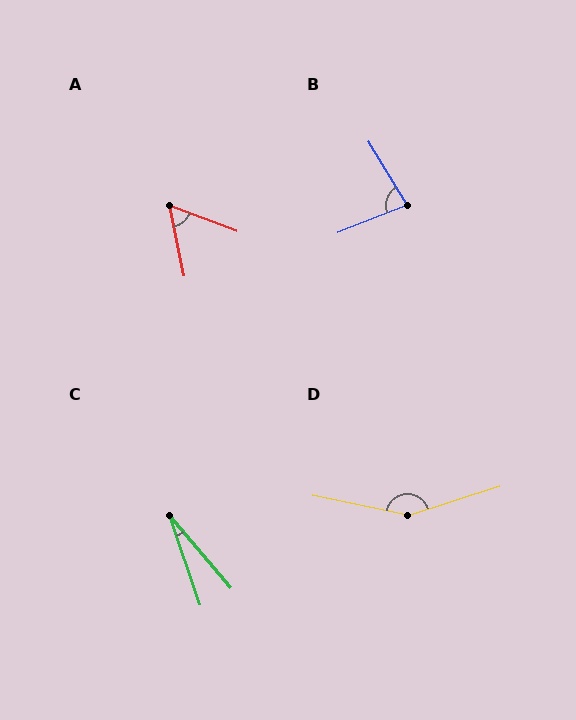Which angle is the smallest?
C, at approximately 21 degrees.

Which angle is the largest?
D, at approximately 150 degrees.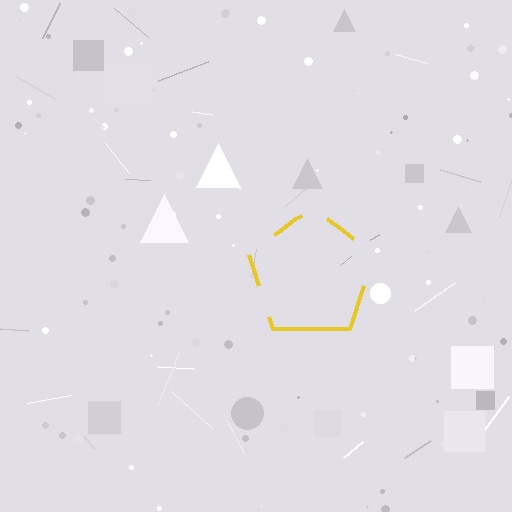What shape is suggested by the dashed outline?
The dashed outline suggests a pentagon.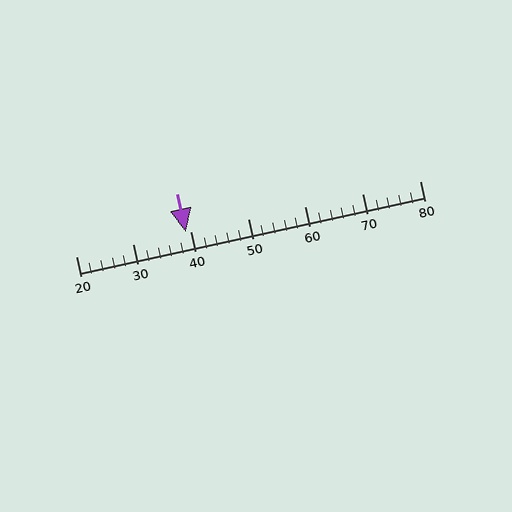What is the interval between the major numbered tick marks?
The major tick marks are spaced 10 units apart.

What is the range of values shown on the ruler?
The ruler shows values from 20 to 80.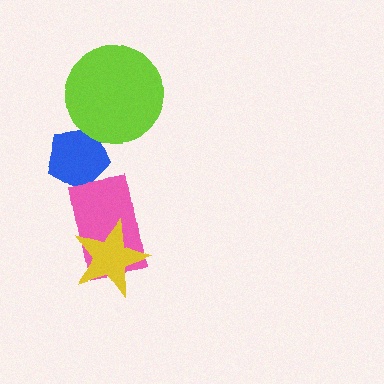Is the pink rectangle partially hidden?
Yes, it is partially covered by another shape.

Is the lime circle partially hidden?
No, no other shape covers it.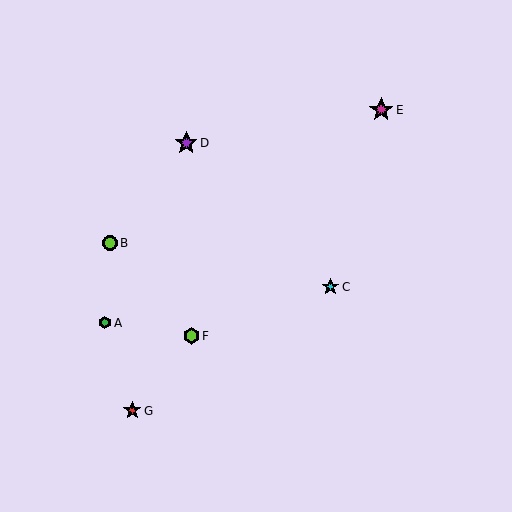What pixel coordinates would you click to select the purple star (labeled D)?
Click at (186, 143) to select the purple star D.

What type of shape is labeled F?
Shape F is a lime hexagon.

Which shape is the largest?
The magenta star (labeled E) is the largest.